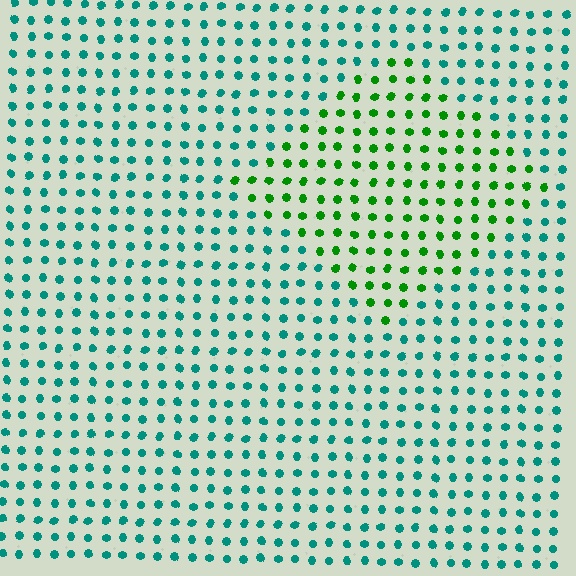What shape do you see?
I see a diamond.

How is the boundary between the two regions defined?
The boundary is defined purely by a slight shift in hue (about 51 degrees). Spacing, size, and orientation are identical on both sides.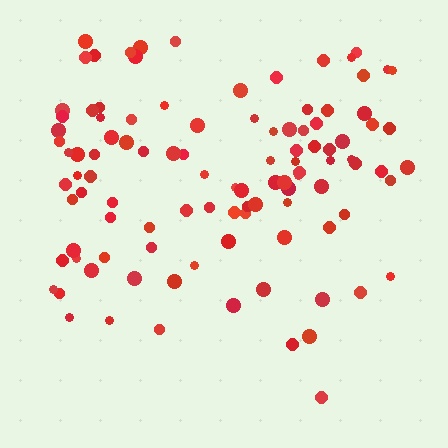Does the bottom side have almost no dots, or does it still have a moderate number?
Still a moderate number, just noticeably fewer than the top.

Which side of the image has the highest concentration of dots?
The top.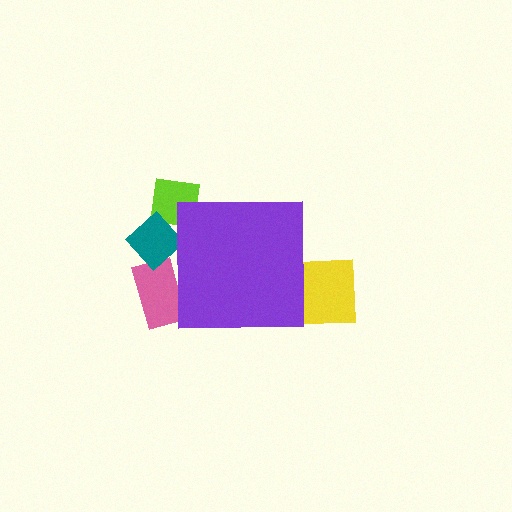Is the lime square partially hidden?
Yes, the lime square is partially hidden behind the purple square.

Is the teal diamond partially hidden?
Yes, the teal diamond is partially hidden behind the purple square.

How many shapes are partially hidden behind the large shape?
4 shapes are partially hidden.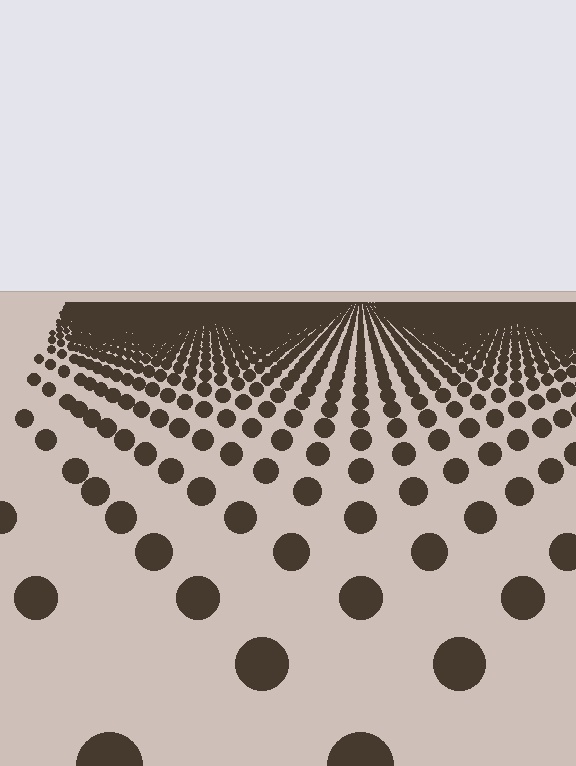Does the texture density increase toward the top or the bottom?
Density increases toward the top.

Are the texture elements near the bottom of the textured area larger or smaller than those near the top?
Larger. Near the bottom, elements are closer to the viewer and appear at a bigger on-screen size.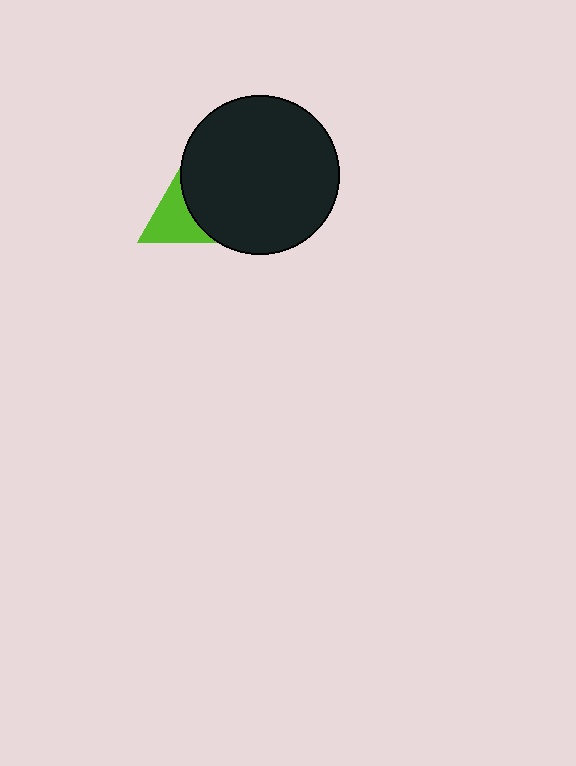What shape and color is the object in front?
The object in front is a black circle.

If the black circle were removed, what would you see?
You would see the complete lime triangle.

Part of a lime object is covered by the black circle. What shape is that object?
It is a triangle.